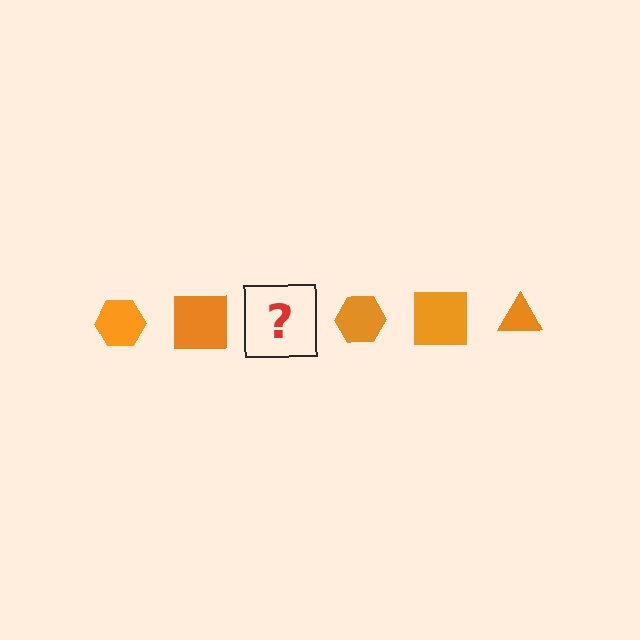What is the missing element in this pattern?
The missing element is an orange triangle.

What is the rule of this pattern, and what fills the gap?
The rule is that the pattern cycles through hexagon, square, triangle shapes in orange. The gap should be filled with an orange triangle.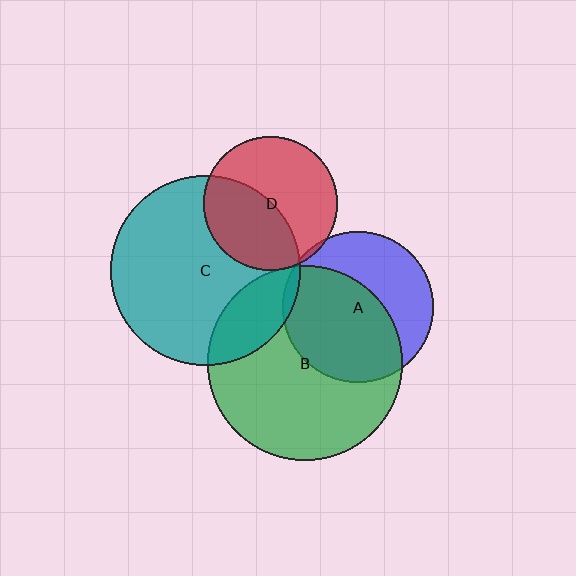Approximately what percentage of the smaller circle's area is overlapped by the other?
Approximately 5%.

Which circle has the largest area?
Circle B (green).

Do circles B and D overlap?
Yes.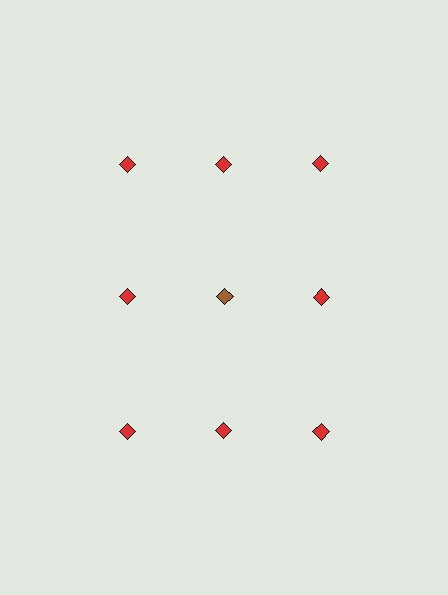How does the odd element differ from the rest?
It has a different color: brown instead of red.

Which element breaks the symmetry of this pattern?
The brown diamond in the second row, second from left column breaks the symmetry. All other shapes are red diamonds.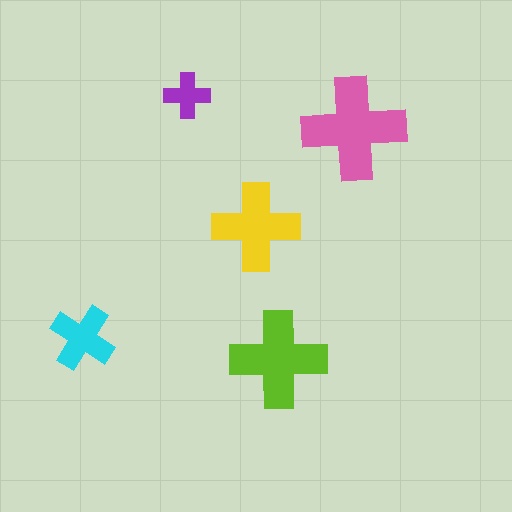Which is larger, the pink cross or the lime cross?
The pink one.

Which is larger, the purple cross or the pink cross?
The pink one.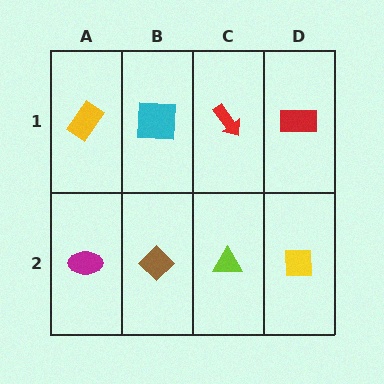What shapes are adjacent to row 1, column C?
A lime triangle (row 2, column C), a cyan square (row 1, column B), a red rectangle (row 1, column D).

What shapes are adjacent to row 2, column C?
A red arrow (row 1, column C), a brown diamond (row 2, column B), a yellow square (row 2, column D).